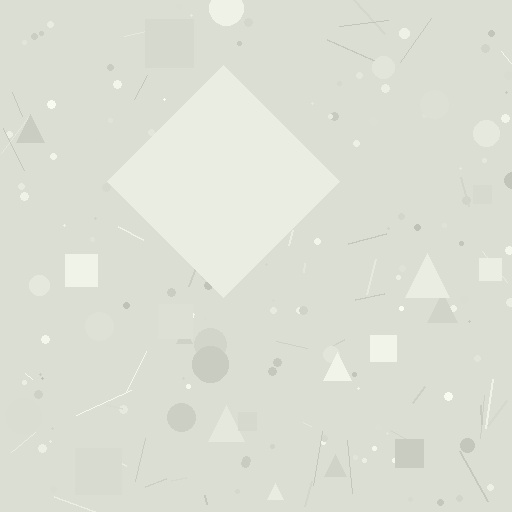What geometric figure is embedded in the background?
A diamond is embedded in the background.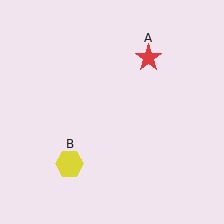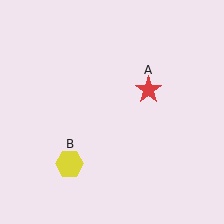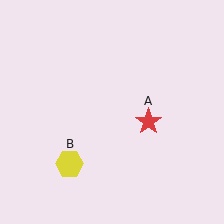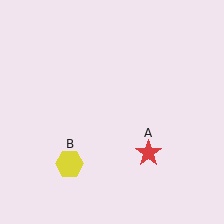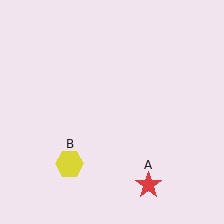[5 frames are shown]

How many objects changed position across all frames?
1 object changed position: red star (object A).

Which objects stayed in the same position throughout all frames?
Yellow hexagon (object B) remained stationary.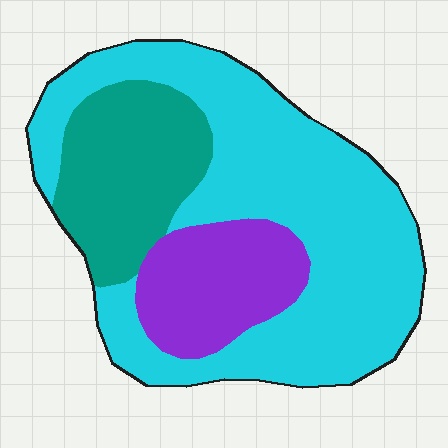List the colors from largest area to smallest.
From largest to smallest: cyan, teal, purple.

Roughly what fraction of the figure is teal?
Teal takes up about one fifth (1/5) of the figure.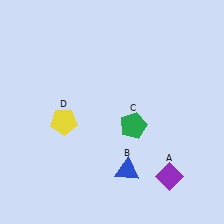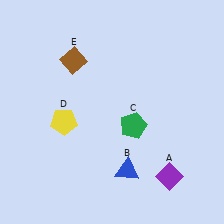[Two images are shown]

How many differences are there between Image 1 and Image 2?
There is 1 difference between the two images.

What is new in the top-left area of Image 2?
A brown diamond (E) was added in the top-left area of Image 2.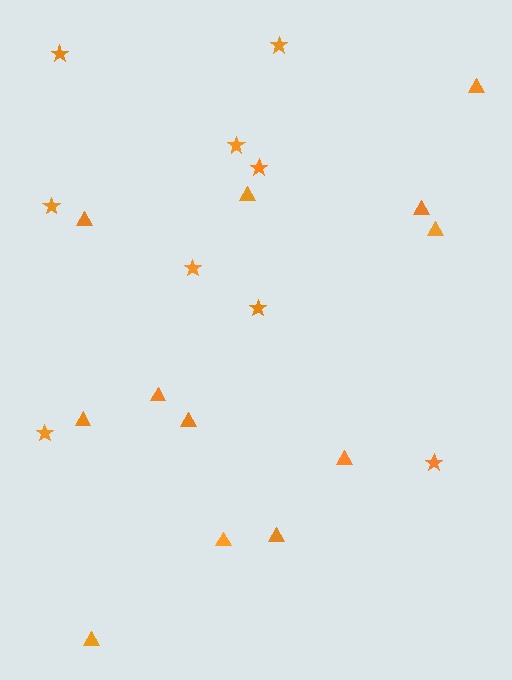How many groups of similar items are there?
There are 2 groups: one group of triangles (12) and one group of stars (9).